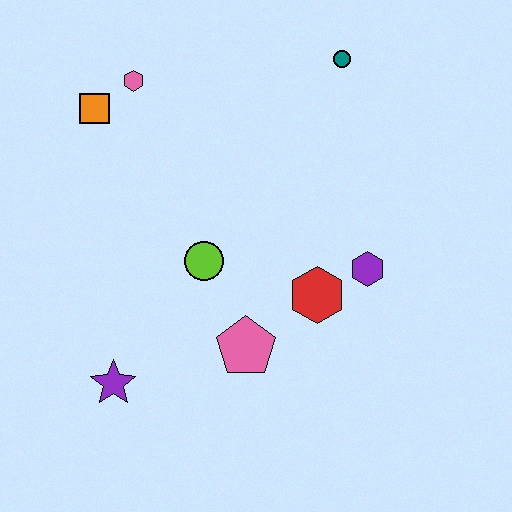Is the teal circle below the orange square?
No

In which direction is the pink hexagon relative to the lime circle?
The pink hexagon is above the lime circle.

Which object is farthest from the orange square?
The purple hexagon is farthest from the orange square.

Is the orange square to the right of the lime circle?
No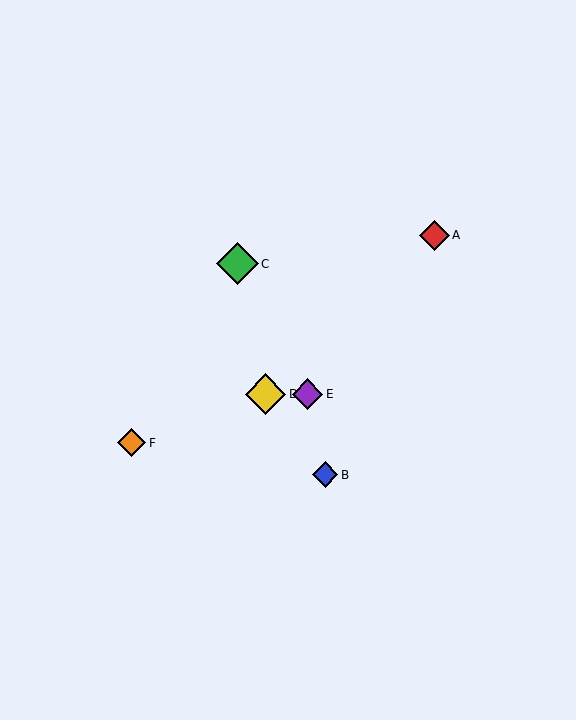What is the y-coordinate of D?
Object D is at y≈394.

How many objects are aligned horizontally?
2 objects (D, E) are aligned horizontally.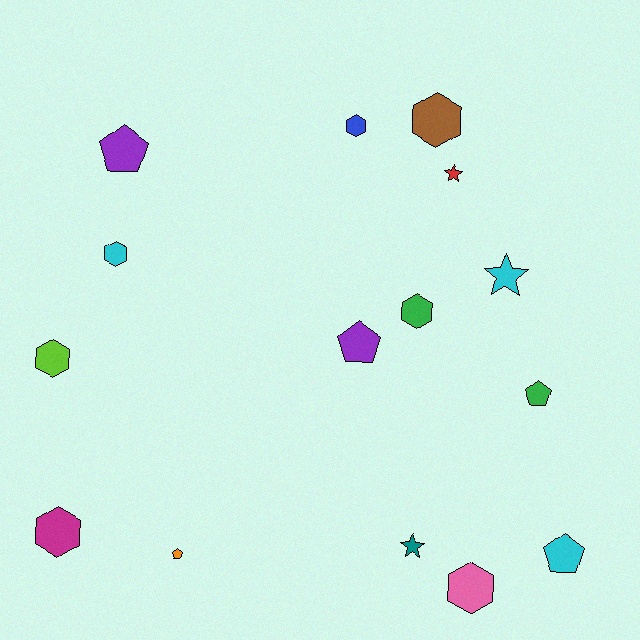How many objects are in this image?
There are 15 objects.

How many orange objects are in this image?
There is 1 orange object.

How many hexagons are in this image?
There are 7 hexagons.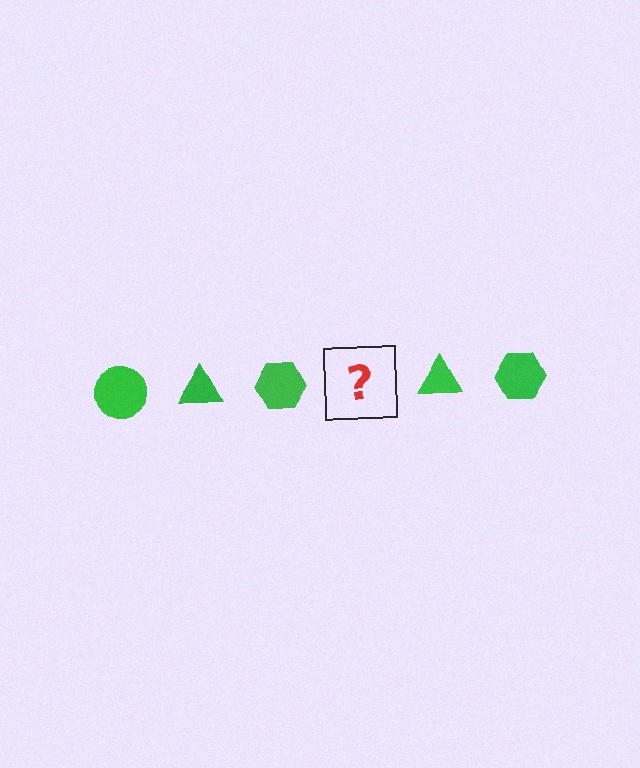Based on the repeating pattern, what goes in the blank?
The blank should be a green circle.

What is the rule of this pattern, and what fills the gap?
The rule is that the pattern cycles through circle, triangle, hexagon shapes in green. The gap should be filled with a green circle.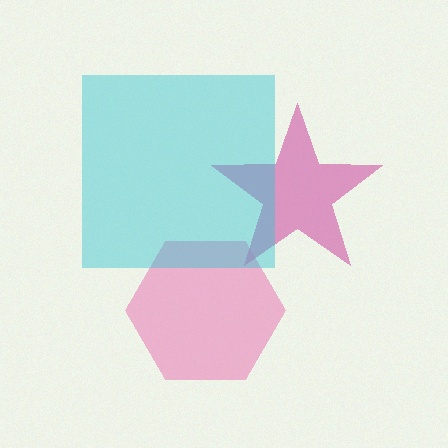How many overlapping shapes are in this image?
There are 3 overlapping shapes in the image.